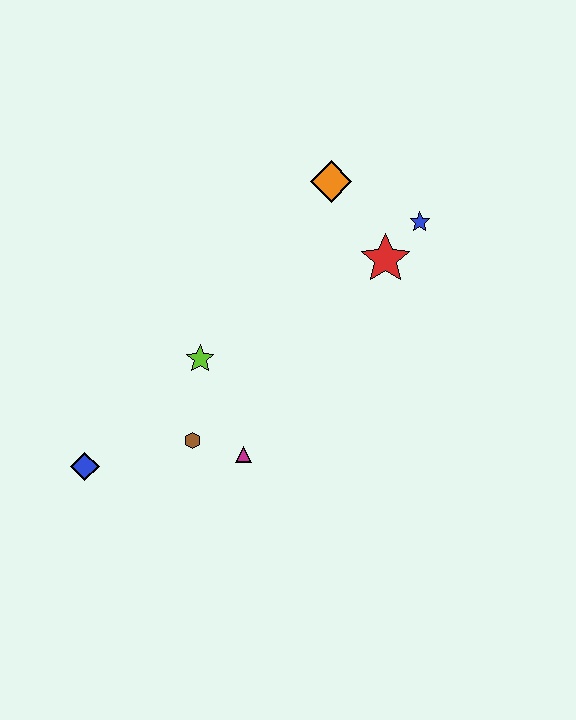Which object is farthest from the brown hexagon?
The blue star is farthest from the brown hexagon.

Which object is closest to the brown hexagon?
The magenta triangle is closest to the brown hexagon.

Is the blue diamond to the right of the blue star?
No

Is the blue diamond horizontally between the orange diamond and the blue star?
No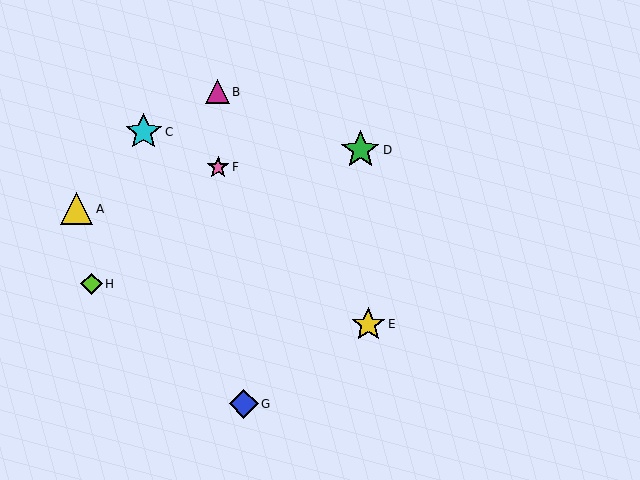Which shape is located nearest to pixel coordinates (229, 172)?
The pink star (labeled F) at (218, 167) is nearest to that location.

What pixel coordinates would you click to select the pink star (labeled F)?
Click at (218, 167) to select the pink star F.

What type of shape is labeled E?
Shape E is a yellow star.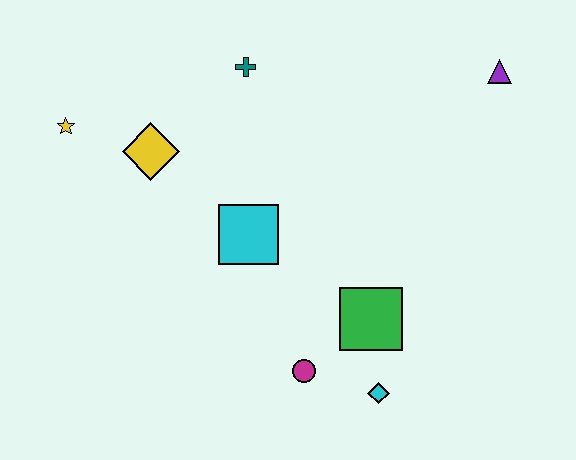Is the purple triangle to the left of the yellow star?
No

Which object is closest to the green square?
The cyan diamond is closest to the green square.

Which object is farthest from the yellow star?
The purple triangle is farthest from the yellow star.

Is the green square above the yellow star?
No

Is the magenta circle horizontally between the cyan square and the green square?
Yes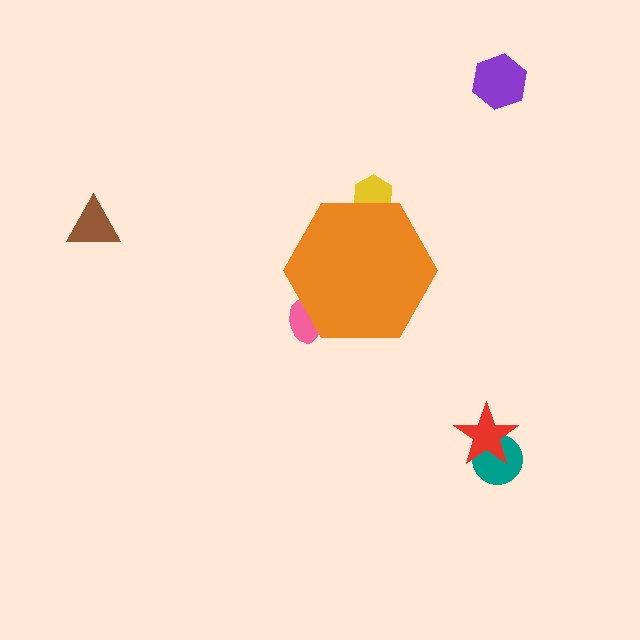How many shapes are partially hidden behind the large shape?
2 shapes are partially hidden.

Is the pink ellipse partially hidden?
Yes, the pink ellipse is partially hidden behind the orange hexagon.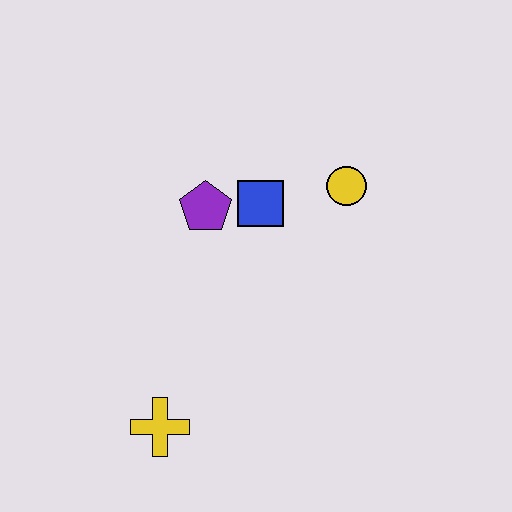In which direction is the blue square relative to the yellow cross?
The blue square is above the yellow cross.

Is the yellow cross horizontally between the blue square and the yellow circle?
No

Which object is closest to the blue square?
The purple pentagon is closest to the blue square.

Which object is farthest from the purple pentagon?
The yellow cross is farthest from the purple pentagon.